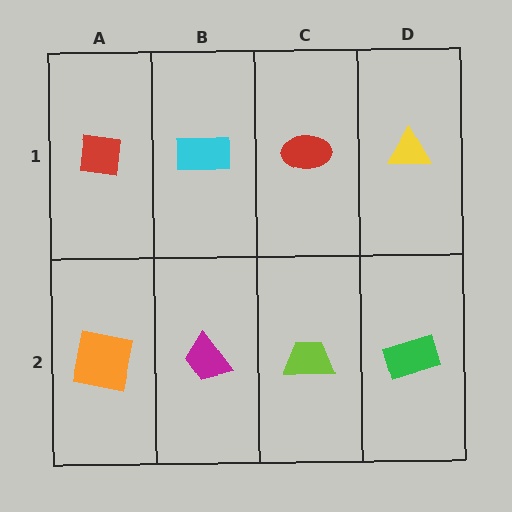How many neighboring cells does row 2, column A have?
2.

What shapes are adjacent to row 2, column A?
A red square (row 1, column A), a magenta trapezoid (row 2, column B).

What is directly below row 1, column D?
A green rectangle.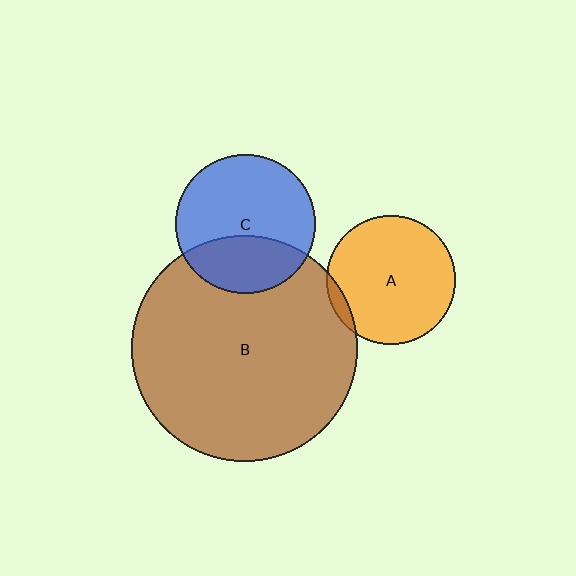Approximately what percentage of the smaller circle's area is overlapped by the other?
Approximately 35%.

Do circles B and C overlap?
Yes.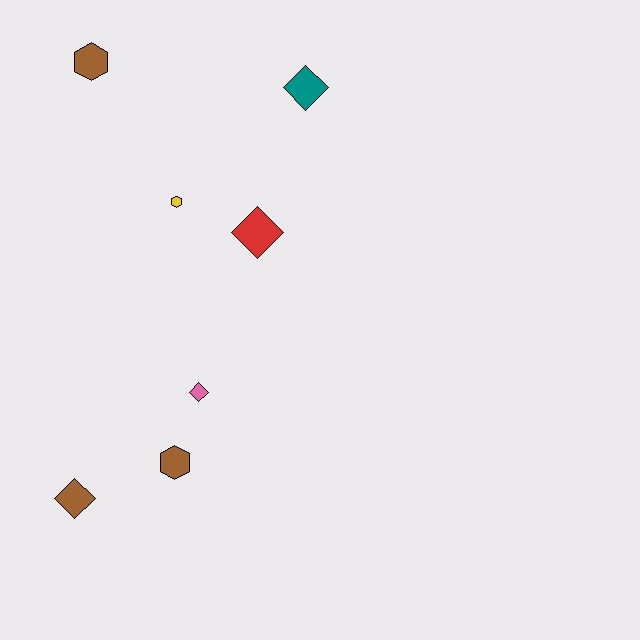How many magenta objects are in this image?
There are no magenta objects.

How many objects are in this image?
There are 7 objects.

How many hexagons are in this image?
There are 3 hexagons.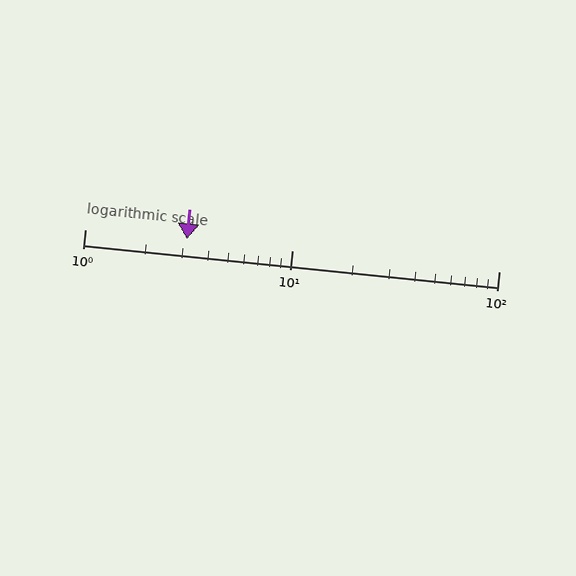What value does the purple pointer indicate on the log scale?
The pointer indicates approximately 3.1.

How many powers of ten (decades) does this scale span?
The scale spans 2 decades, from 1 to 100.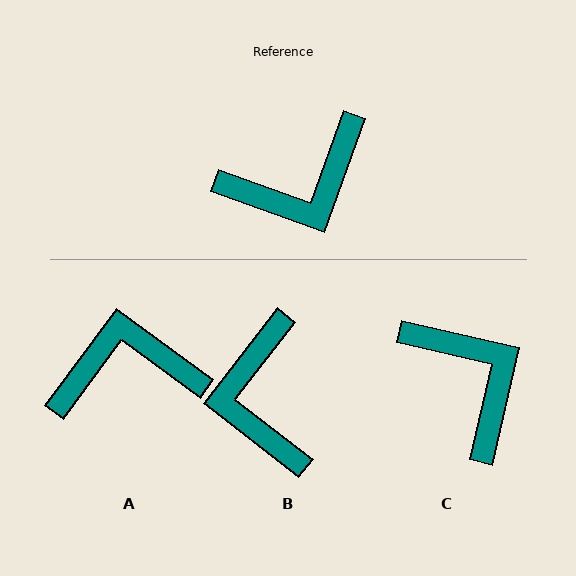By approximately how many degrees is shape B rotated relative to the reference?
Approximately 108 degrees clockwise.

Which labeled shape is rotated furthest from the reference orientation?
A, about 164 degrees away.